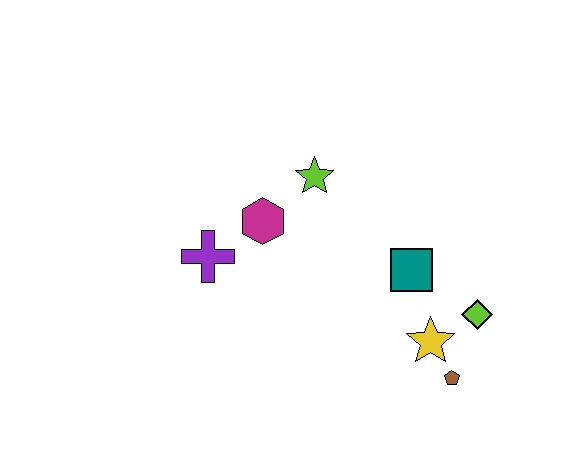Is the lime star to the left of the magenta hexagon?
No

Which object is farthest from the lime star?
The brown pentagon is farthest from the lime star.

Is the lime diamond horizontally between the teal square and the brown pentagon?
No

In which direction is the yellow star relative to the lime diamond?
The yellow star is to the left of the lime diamond.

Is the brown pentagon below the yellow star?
Yes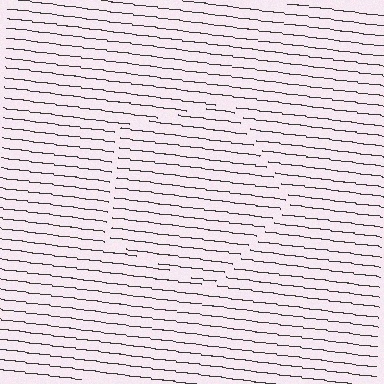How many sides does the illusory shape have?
5 sides — the line-ends trace a pentagon.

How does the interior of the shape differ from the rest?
The interior of the shape contains the same grating, shifted by half a period — the contour is defined by the phase discontinuity where line-ends from the inner and outer gratings abut.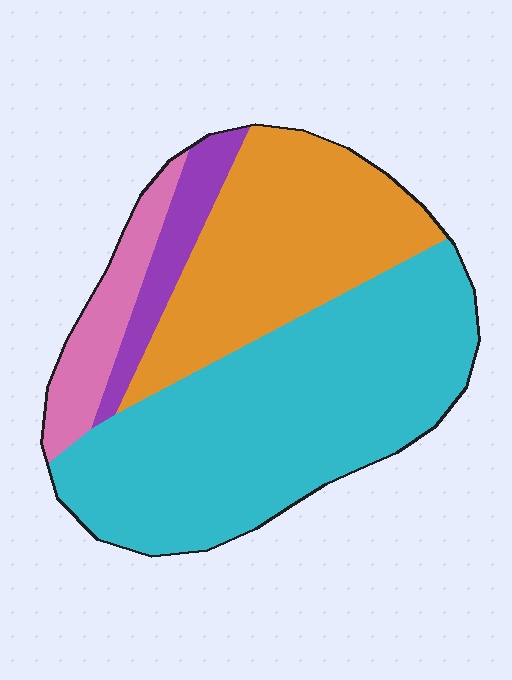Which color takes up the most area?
Cyan, at roughly 50%.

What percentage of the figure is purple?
Purple covers around 10% of the figure.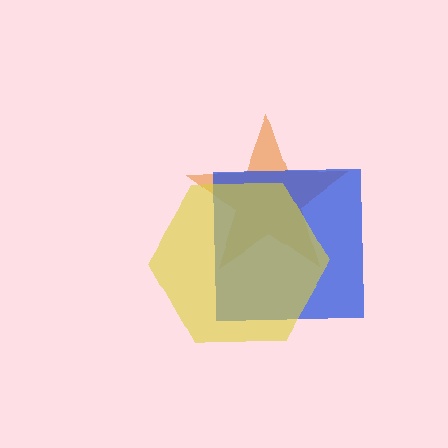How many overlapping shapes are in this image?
There are 3 overlapping shapes in the image.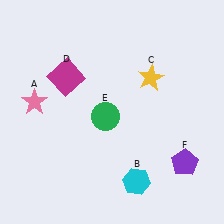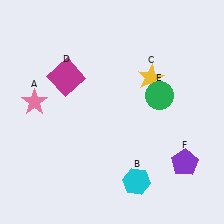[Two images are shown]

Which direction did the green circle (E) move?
The green circle (E) moved right.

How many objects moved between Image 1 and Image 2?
1 object moved between the two images.